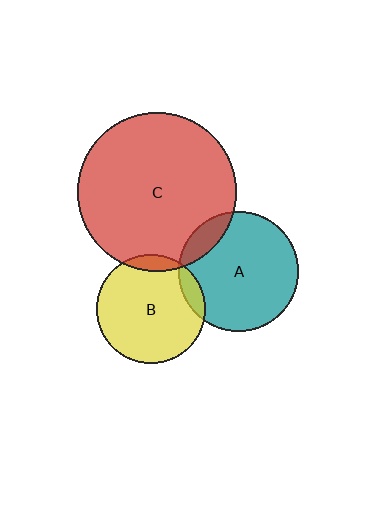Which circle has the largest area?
Circle C (red).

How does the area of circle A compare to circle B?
Approximately 1.2 times.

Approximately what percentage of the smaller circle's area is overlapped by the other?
Approximately 10%.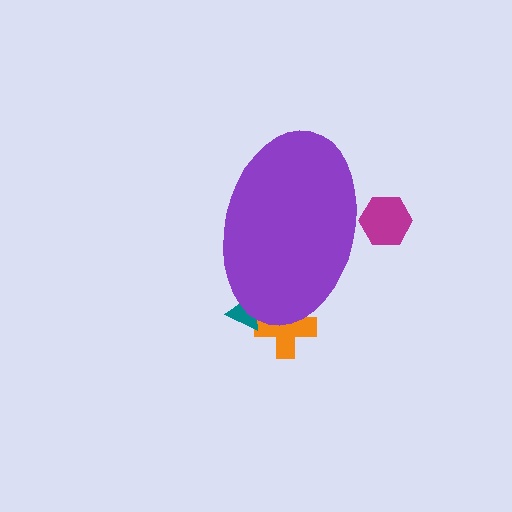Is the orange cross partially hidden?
Yes, the orange cross is partially hidden behind the purple ellipse.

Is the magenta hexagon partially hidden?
Yes, the magenta hexagon is partially hidden behind the purple ellipse.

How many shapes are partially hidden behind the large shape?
3 shapes are partially hidden.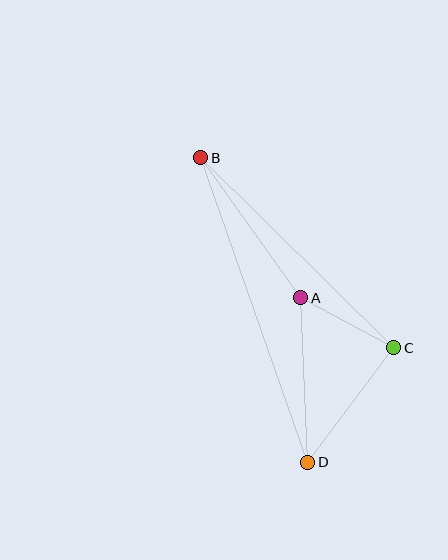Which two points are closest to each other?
Points A and C are closest to each other.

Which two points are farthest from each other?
Points B and D are farthest from each other.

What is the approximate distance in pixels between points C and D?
The distance between C and D is approximately 143 pixels.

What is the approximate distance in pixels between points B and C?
The distance between B and C is approximately 271 pixels.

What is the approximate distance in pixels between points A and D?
The distance between A and D is approximately 165 pixels.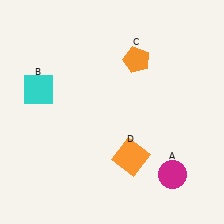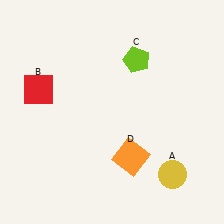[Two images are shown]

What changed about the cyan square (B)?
In Image 1, B is cyan. In Image 2, it changed to red.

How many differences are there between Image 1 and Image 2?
There are 3 differences between the two images.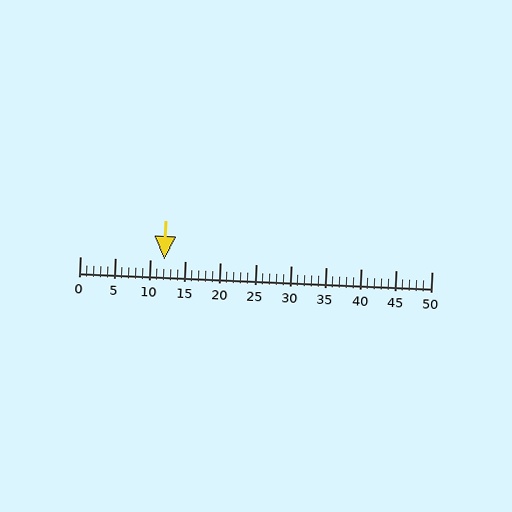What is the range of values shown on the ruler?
The ruler shows values from 0 to 50.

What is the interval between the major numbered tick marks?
The major tick marks are spaced 5 units apart.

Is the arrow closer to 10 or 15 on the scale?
The arrow is closer to 10.